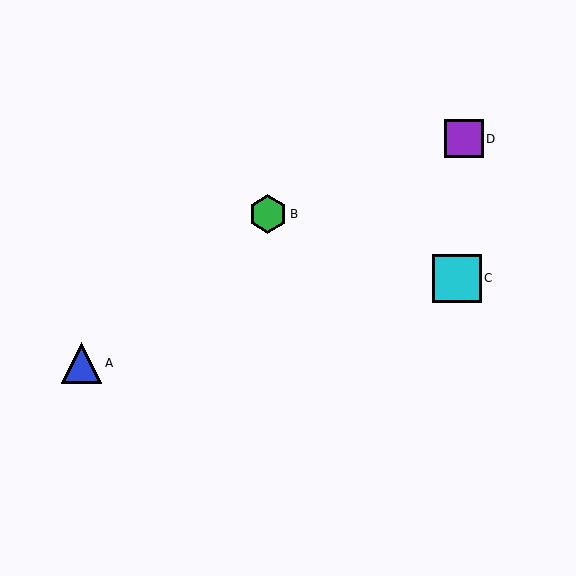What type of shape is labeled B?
Shape B is a green hexagon.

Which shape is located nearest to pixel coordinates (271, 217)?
The green hexagon (labeled B) at (268, 214) is nearest to that location.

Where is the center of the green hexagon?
The center of the green hexagon is at (268, 214).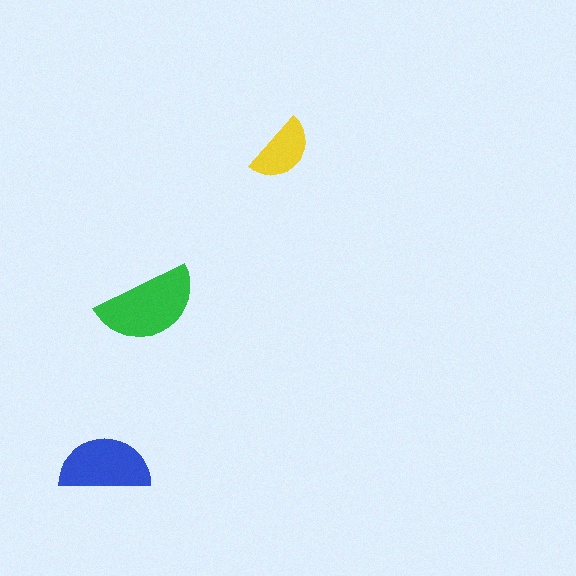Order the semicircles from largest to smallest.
the green one, the blue one, the yellow one.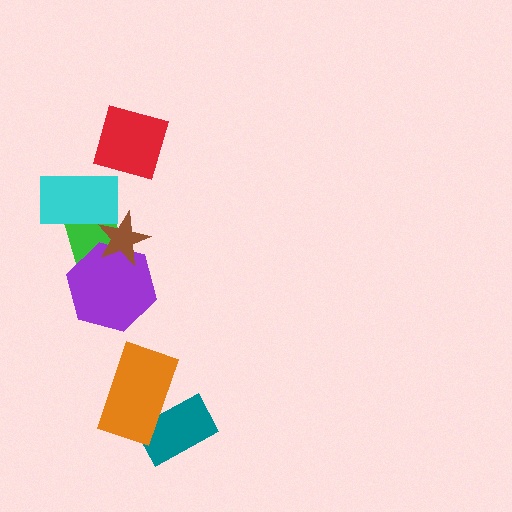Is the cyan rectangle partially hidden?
Yes, it is partially covered by another shape.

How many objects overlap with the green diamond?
3 objects overlap with the green diamond.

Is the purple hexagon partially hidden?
Yes, it is partially covered by another shape.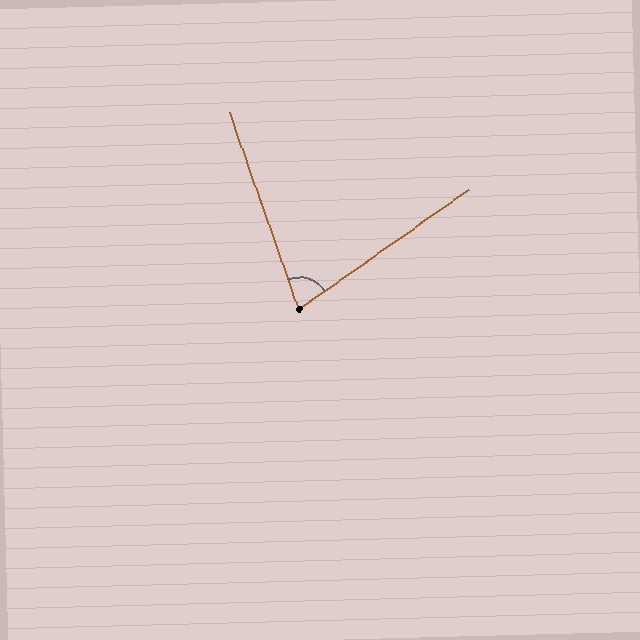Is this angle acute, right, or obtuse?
It is acute.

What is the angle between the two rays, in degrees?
Approximately 74 degrees.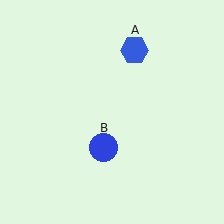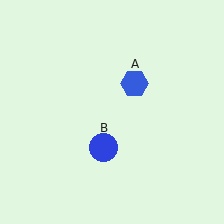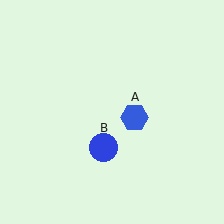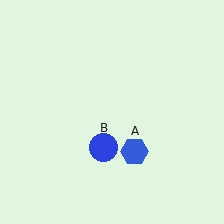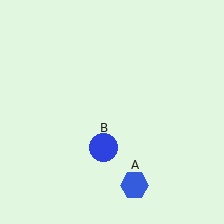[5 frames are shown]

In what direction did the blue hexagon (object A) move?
The blue hexagon (object A) moved down.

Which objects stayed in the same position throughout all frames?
Blue circle (object B) remained stationary.